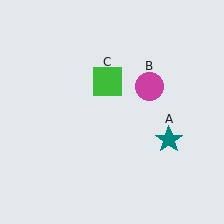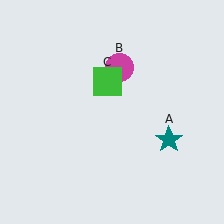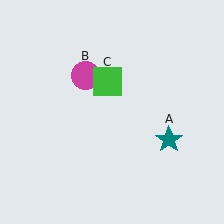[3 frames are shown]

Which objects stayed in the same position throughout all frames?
Teal star (object A) and green square (object C) remained stationary.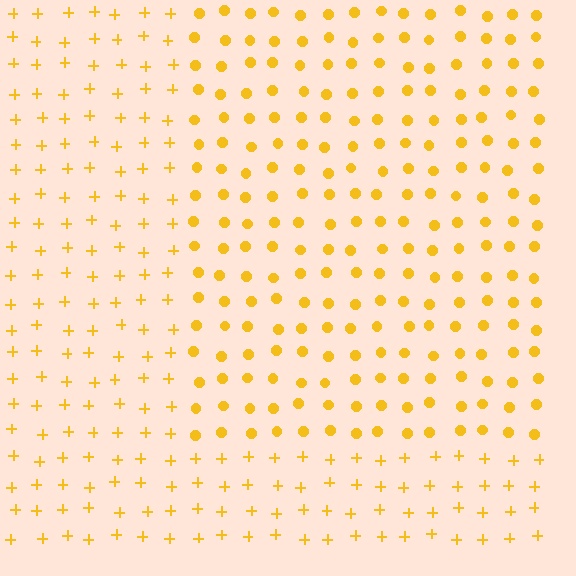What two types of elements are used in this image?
The image uses circles inside the rectangle region and plus signs outside it.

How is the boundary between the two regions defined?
The boundary is defined by a change in element shape: circles inside vs. plus signs outside. All elements share the same color and spacing.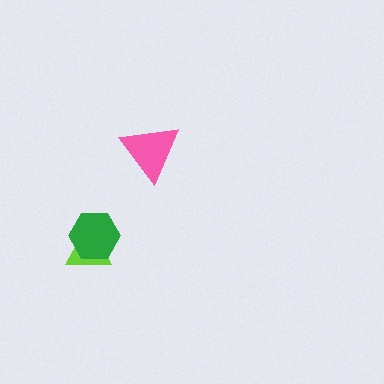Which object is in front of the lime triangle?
The green hexagon is in front of the lime triangle.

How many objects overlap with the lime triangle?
1 object overlaps with the lime triangle.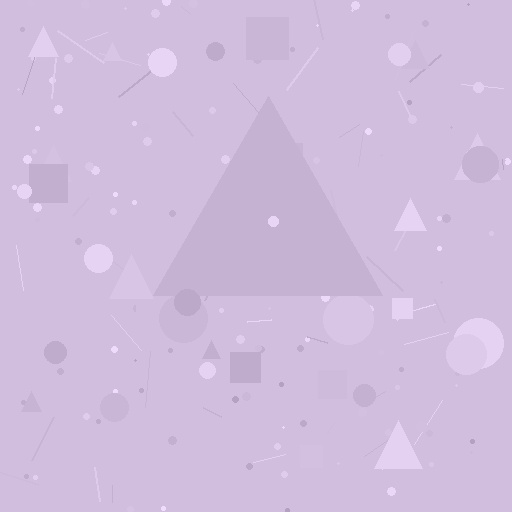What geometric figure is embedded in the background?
A triangle is embedded in the background.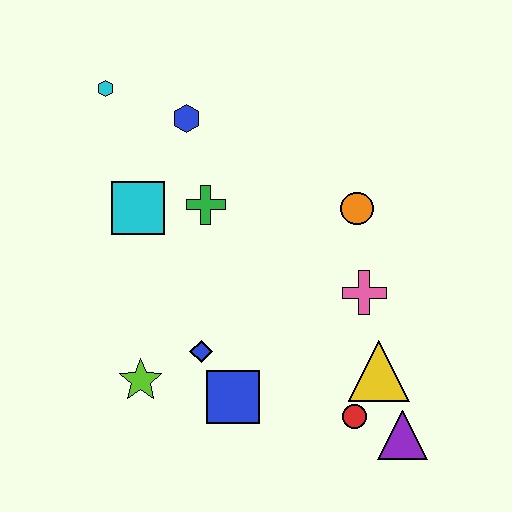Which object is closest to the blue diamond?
The blue square is closest to the blue diamond.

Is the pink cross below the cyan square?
Yes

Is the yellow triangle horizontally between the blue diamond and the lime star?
No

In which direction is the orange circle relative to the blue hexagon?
The orange circle is to the right of the blue hexagon.